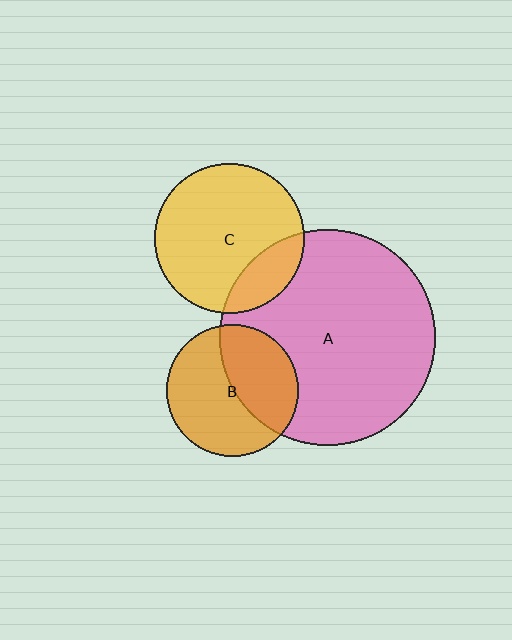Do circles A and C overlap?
Yes.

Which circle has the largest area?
Circle A (pink).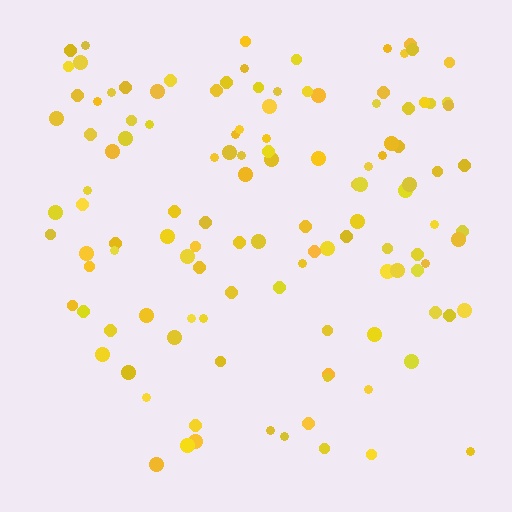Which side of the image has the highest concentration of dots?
The top.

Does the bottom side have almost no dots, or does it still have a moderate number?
Still a moderate number, just noticeably fewer than the top.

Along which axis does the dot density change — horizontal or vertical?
Vertical.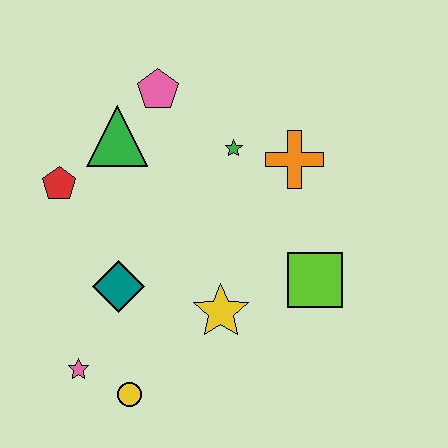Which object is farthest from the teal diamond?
The orange cross is farthest from the teal diamond.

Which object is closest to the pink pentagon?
The green triangle is closest to the pink pentagon.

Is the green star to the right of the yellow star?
Yes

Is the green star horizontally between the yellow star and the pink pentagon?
No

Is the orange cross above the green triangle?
No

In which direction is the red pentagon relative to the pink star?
The red pentagon is above the pink star.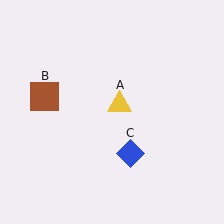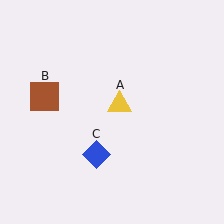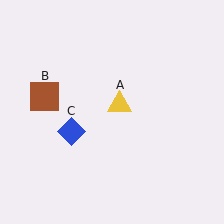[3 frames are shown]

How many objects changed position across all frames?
1 object changed position: blue diamond (object C).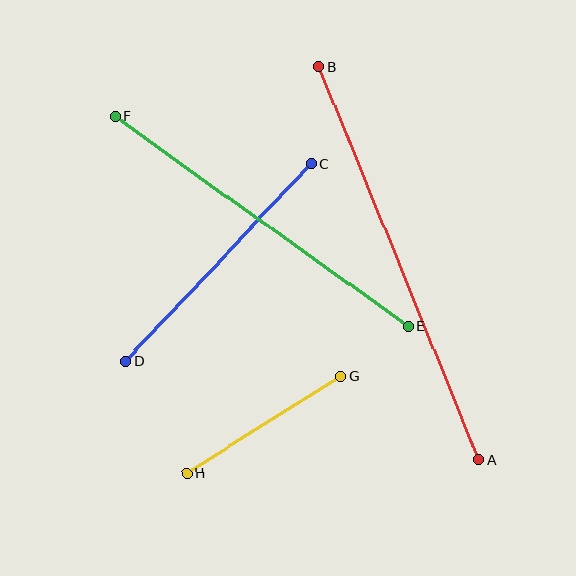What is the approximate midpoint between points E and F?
The midpoint is at approximately (262, 222) pixels.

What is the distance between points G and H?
The distance is approximately 182 pixels.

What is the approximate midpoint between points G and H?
The midpoint is at approximately (264, 425) pixels.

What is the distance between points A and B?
The distance is approximately 425 pixels.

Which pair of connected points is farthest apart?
Points A and B are farthest apart.